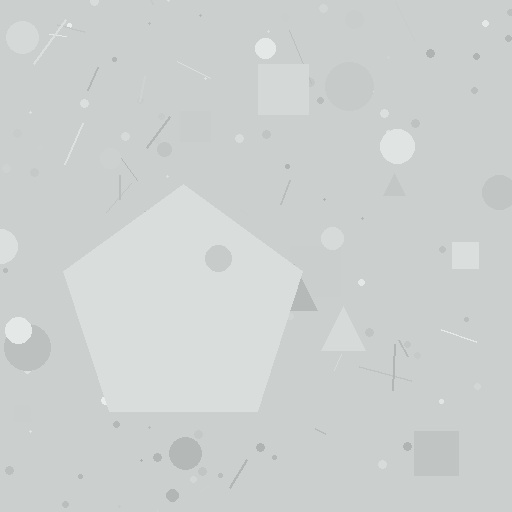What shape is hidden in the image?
A pentagon is hidden in the image.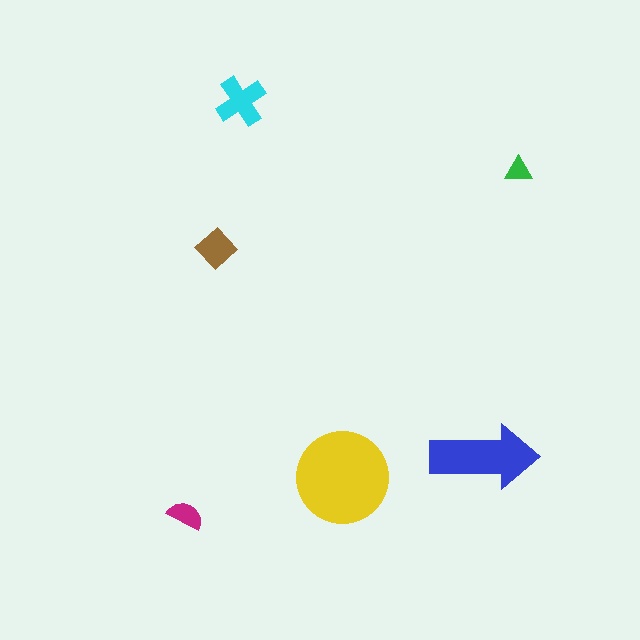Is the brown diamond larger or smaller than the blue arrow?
Smaller.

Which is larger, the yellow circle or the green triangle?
The yellow circle.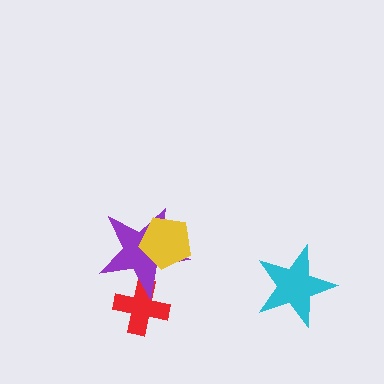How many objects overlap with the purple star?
2 objects overlap with the purple star.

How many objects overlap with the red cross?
1 object overlaps with the red cross.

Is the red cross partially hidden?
Yes, it is partially covered by another shape.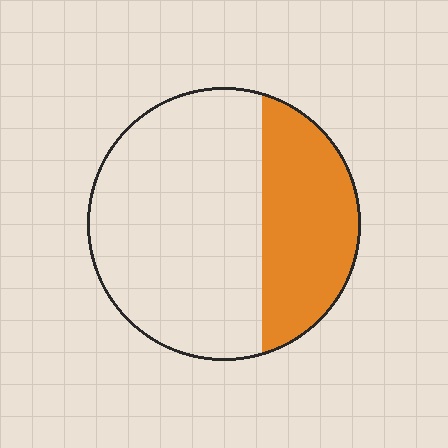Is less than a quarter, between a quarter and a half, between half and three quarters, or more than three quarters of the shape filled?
Between a quarter and a half.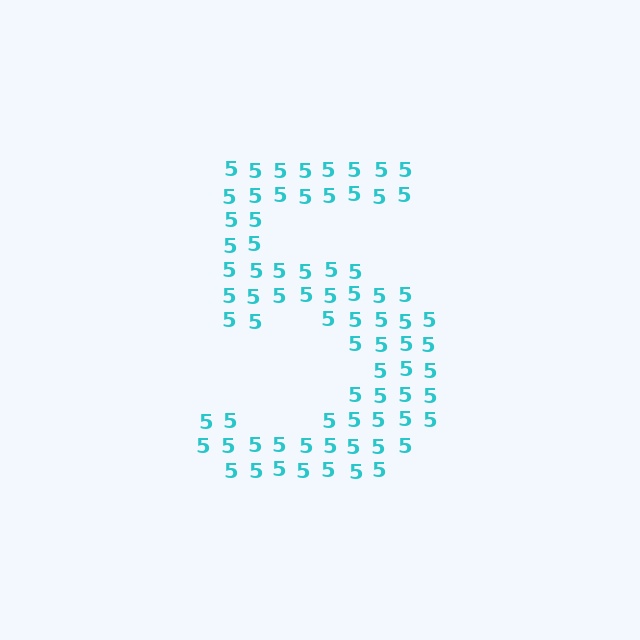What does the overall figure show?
The overall figure shows the digit 5.